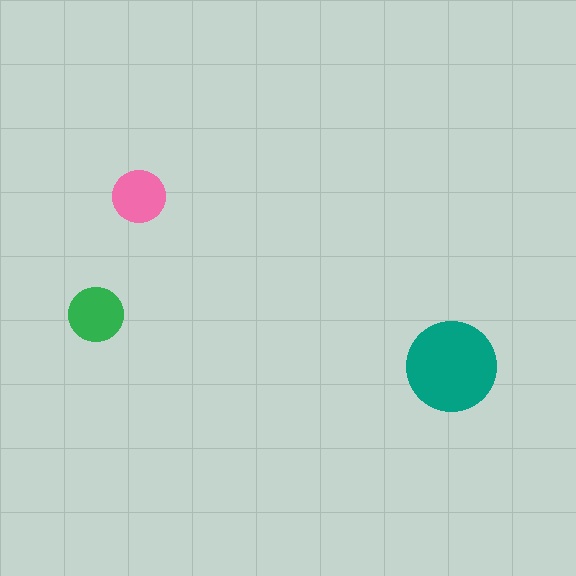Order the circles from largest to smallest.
the teal one, the green one, the pink one.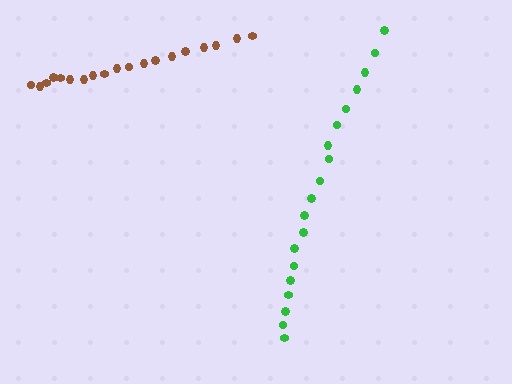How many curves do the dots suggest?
There are 2 distinct paths.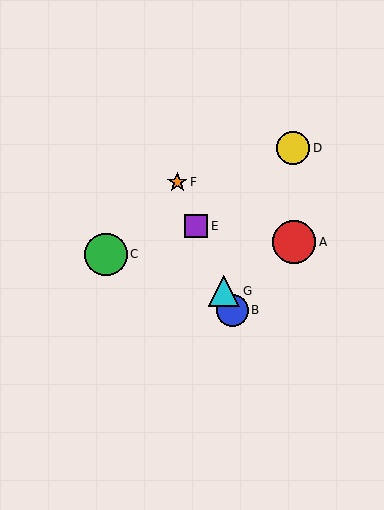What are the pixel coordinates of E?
Object E is at (196, 226).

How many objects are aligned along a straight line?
4 objects (B, E, F, G) are aligned along a straight line.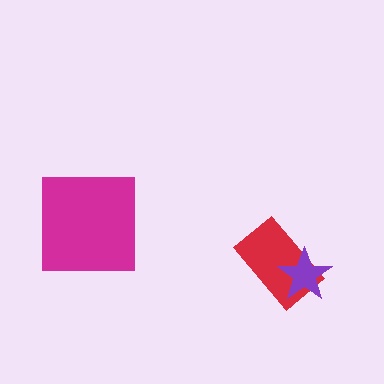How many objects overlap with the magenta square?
0 objects overlap with the magenta square.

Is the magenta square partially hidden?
No, no other shape covers it.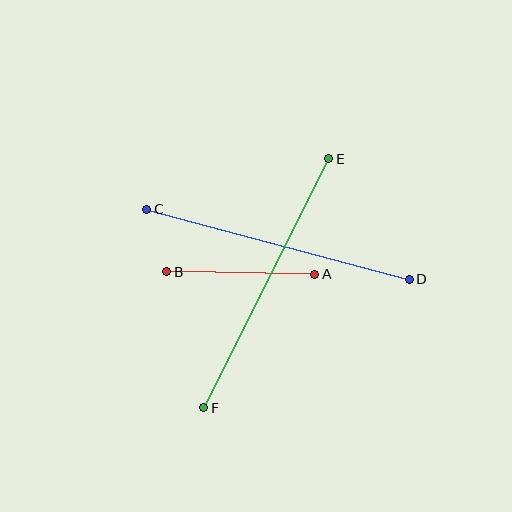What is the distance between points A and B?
The distance is approximately 148 pixels.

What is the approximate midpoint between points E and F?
The midpoint is at approximately (266, 283) pixels.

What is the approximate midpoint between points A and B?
The midpoint is at approximately (241, 273) pixels.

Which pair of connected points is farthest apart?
Points E and F are farthest apart.